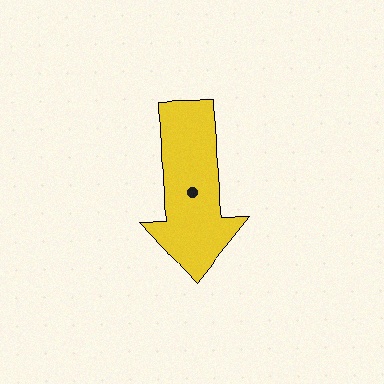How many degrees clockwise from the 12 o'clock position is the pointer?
Approximately 178 degrees.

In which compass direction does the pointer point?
South.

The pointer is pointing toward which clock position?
Roughly 6 o'clock.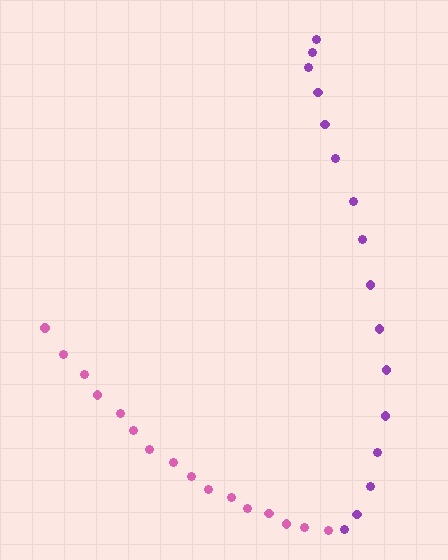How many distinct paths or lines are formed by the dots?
There are 2 distinct paths.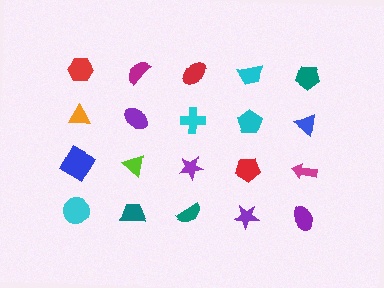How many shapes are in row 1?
5 shapes.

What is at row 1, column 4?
A cyan trapezoid.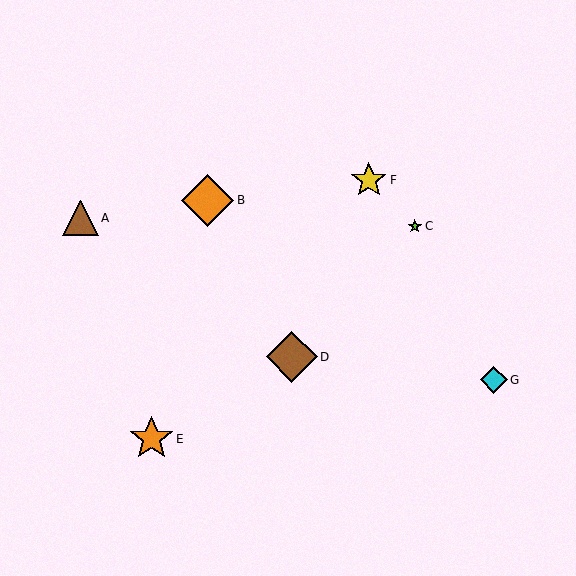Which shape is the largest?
The orange diamond (labeled B) is the largest.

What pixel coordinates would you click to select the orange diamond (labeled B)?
Click at (208, 200) to select the orange diamond B.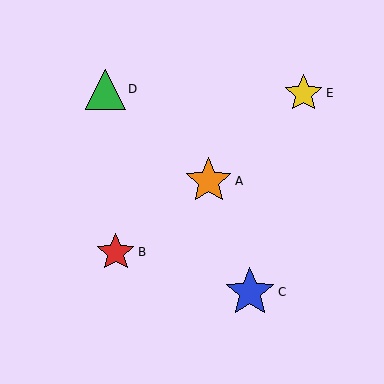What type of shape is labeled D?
Shape D is a green triangle.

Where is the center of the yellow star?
The center of the yellow star is at (303, 93).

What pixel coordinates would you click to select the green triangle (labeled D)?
Click at (105, 90) to select the green triangle D.